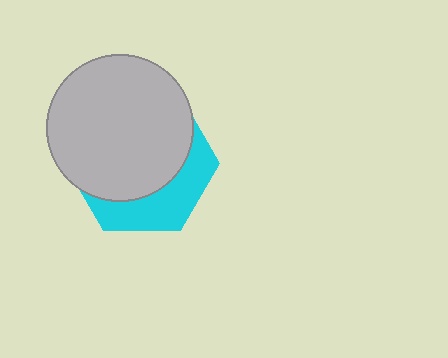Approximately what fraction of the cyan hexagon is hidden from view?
Roughly 67% of the cyan hexagon is hidden behind the light gray circle.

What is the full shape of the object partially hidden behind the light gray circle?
The partially hidden object is a cyan hexagon.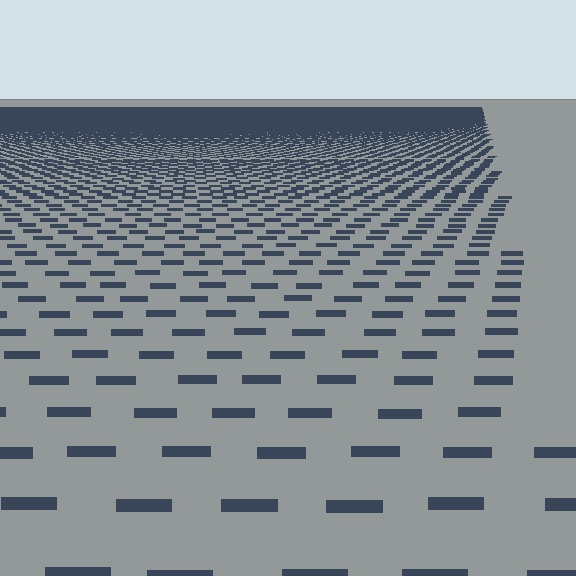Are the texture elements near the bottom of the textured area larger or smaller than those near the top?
Larger. Near the bottom, elements are closer to the viewer and appear at a bigger on-screen size.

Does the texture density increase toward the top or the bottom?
Density increases toward the top.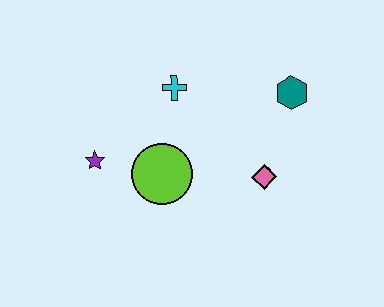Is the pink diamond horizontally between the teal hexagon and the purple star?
Yes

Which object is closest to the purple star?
The lime circle is closest to the purple star.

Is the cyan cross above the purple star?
Yes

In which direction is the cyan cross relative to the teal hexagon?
The cyan cross is to the left of the teal hexagon.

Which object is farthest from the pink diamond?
The purple star is farthest from the pink diamond.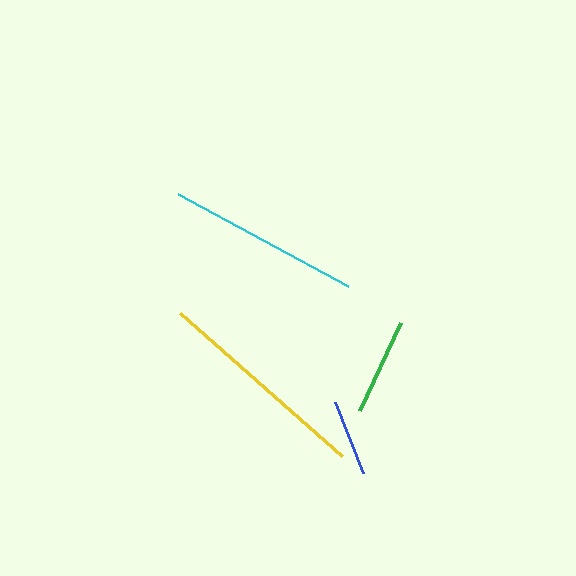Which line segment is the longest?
The yellow line is the longest at approximately 216 pixels.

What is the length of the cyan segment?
The cyan segment is approximately 193 pixels long.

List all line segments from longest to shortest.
From longest to shortest: yellow, cyan, green, blue.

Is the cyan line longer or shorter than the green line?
The cyan line is longer than the green line.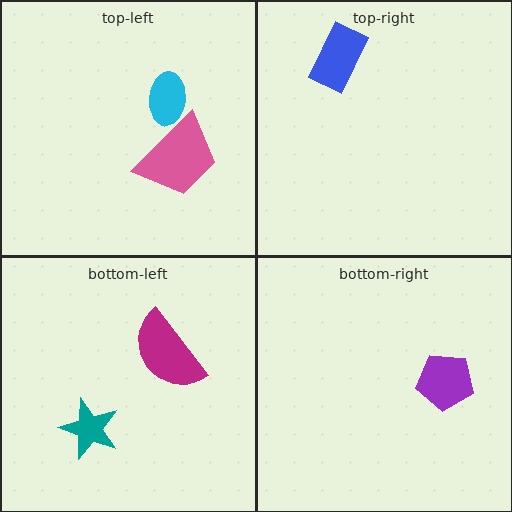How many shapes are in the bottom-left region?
2.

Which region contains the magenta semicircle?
The bottom-left region.